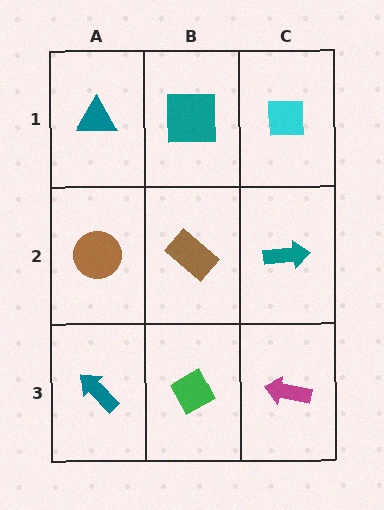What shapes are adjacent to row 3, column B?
A brown rectangle (row 2, column B), a teal arrow (row 3, column A), a magenta arrow (row 3, column C).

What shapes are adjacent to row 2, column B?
A teal square (row 1, column B), a green diamond (row 3, column B), a brown circle (row 2, column A), a teal arrow (row 2, column C).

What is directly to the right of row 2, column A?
A brown rectangle.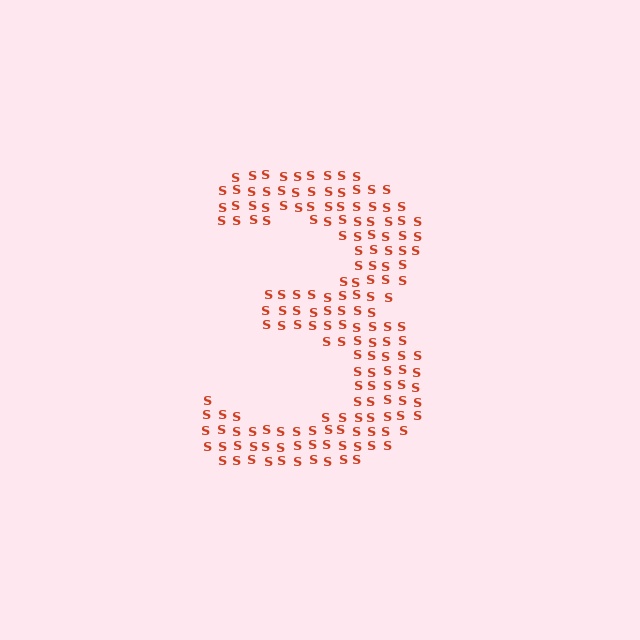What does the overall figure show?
The overall figure shows the digit 3.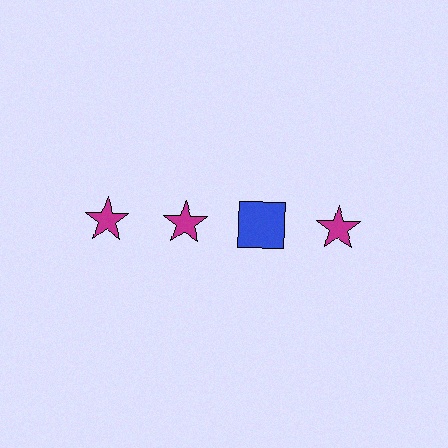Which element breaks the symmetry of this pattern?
The blue square in the top row, center column breaks the symmetry. All other shapes are magenta stars.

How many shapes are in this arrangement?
There are 4 shapes arranged in a grid pattern.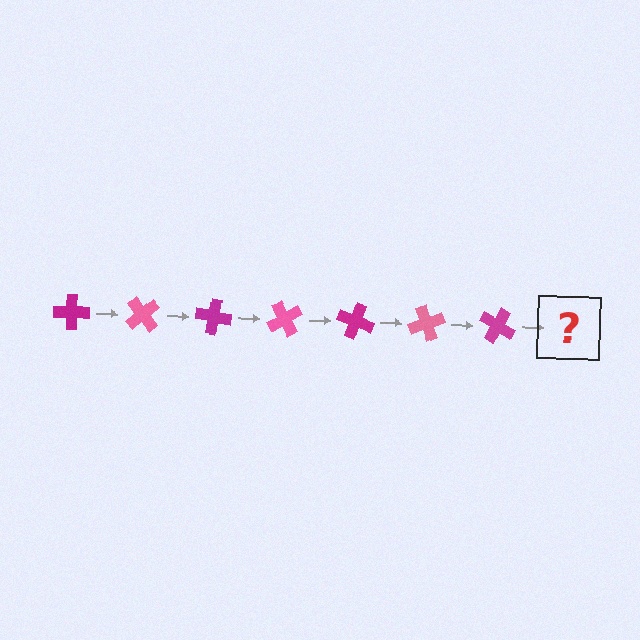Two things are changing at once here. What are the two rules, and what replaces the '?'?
The two rules are that it rotates 50 degrees each step and the color cycles through magenta and pink. The '?' should be a pink cross, rotated 350 degrees from the start.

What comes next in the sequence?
The next element should be a pink cross, rotated 350 degrees from the start.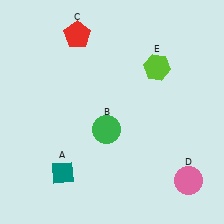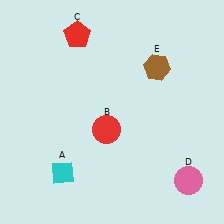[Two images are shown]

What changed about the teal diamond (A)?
In Image 1, A is teal. In Image 2, it changed to cyan.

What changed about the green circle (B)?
In Image 1, B is green. In Image 2, it changed to red.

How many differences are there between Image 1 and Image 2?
There are 3 differences between the two images.